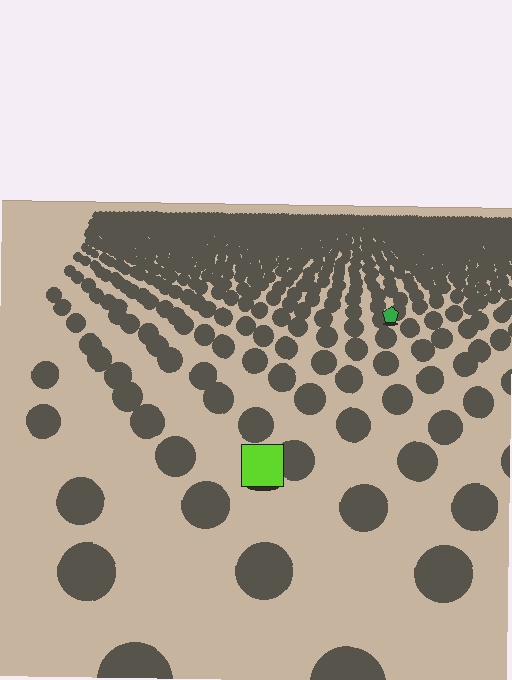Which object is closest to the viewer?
The lime square is closest. The texture marks near it are larger and more spread out.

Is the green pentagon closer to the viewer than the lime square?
No. The lime square is closer — you can tell from the texture gradient: the ground texture is coarser near it.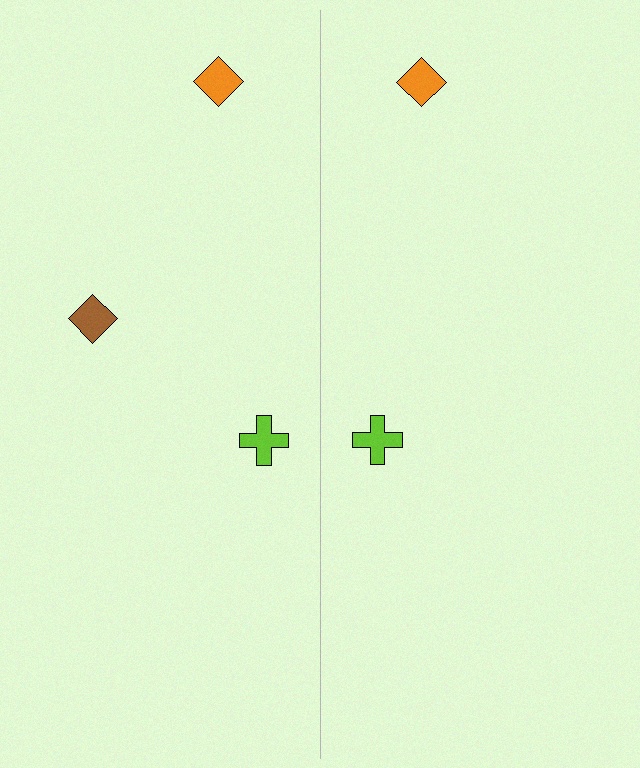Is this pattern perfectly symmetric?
No, the pattern is not perfectly symmetric. A brown diamond is missing from the right side.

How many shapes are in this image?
There are 5 shapes in this image.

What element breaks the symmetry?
A brown diamond is missing from the right side.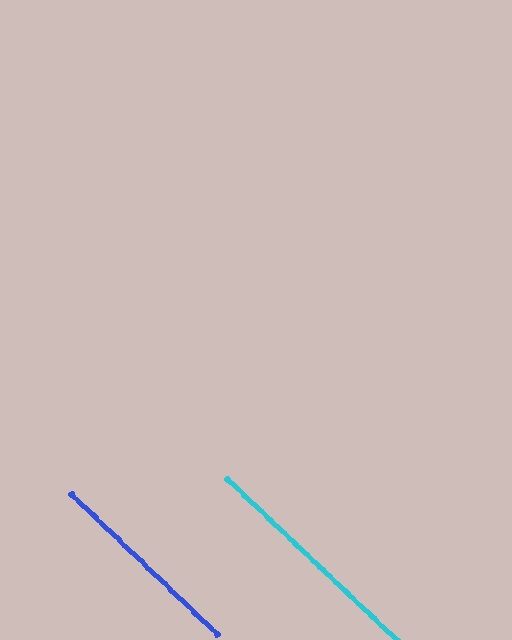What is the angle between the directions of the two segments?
Approximately 1 degree.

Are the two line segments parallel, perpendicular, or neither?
Parallel — their directions differ by only 0.6°.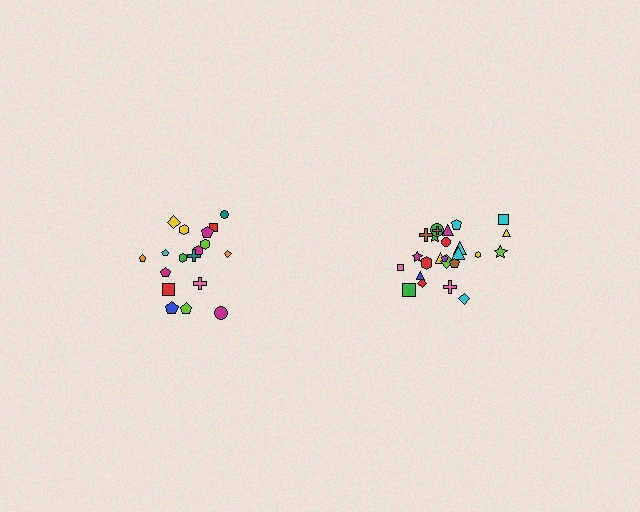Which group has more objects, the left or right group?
The right group.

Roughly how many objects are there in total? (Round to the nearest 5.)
Roughly 45 objects in total.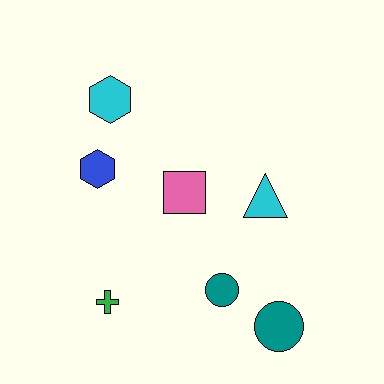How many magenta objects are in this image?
There are no magenta objects.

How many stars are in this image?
There are no stars.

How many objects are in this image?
There are 7 objects.